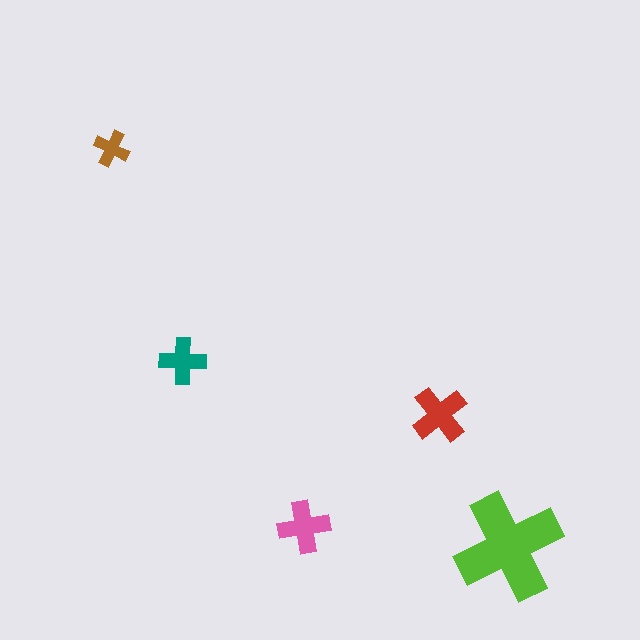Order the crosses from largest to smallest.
the lime one, the red one, the pink one, the teal one, the brown one.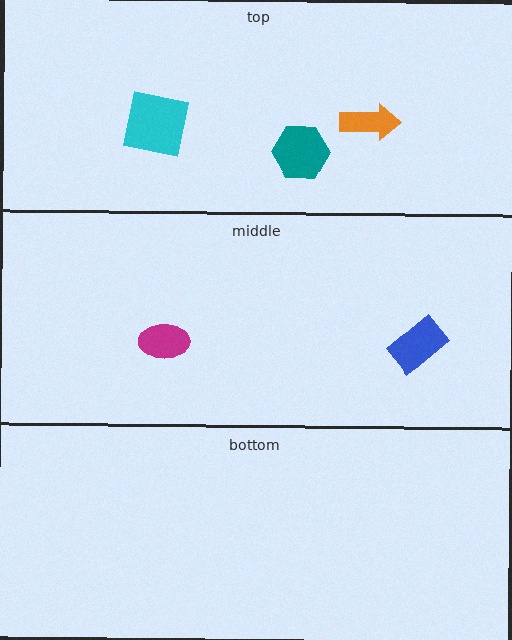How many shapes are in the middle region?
2.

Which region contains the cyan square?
The top region.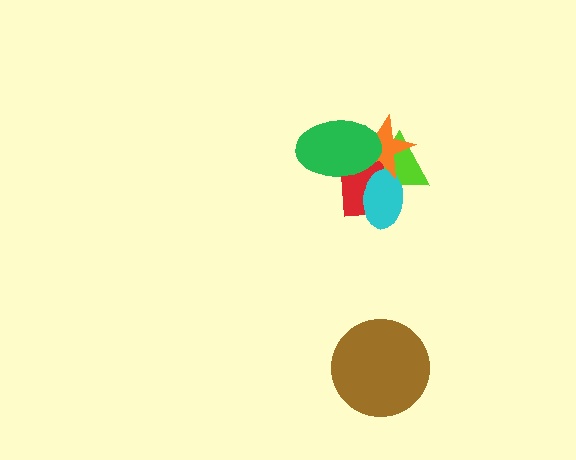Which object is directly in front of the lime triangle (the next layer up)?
The red rectangle is directly in front of the lime triangle.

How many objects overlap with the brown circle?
0 objects overlap with the brown circle.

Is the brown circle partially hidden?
No, no other shape covers it.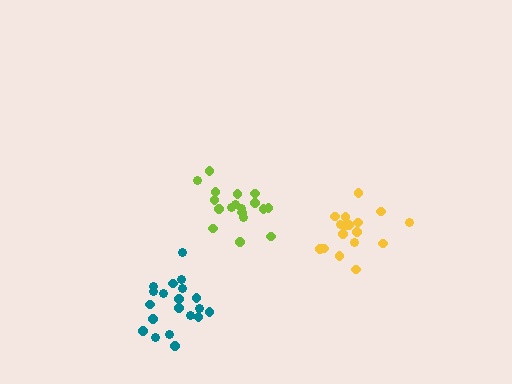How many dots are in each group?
Group 1: 20 dots, Group 2: 17 dots, Group 3: 18 dots (55 total).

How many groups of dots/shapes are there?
There are 3 groups.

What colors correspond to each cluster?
The clusters are colored: teal, yellow, lime.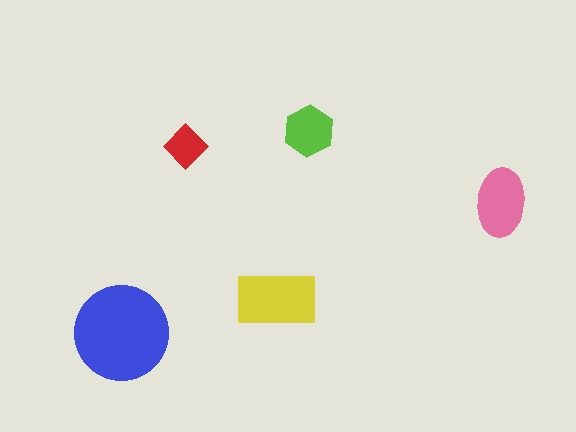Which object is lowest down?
The blue circle is bottommost.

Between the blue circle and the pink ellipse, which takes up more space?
The blue circle.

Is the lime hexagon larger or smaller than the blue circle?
Smaller.